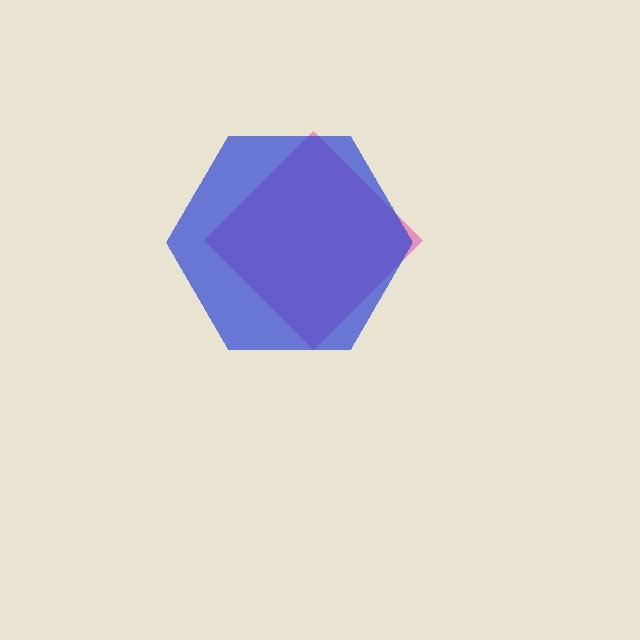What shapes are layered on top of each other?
The layered shapes are: a pink diamond, a blue hexagon.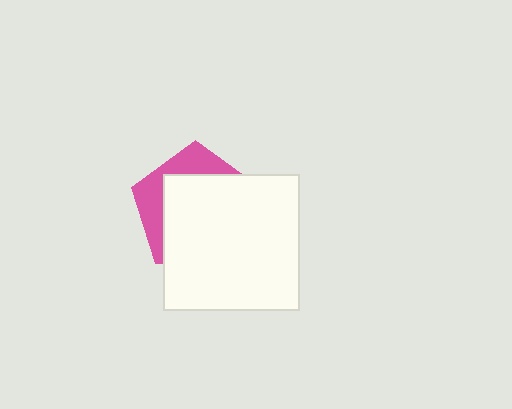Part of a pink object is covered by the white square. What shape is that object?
It is a pentagon.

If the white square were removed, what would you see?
You would see the complete pink pentagon.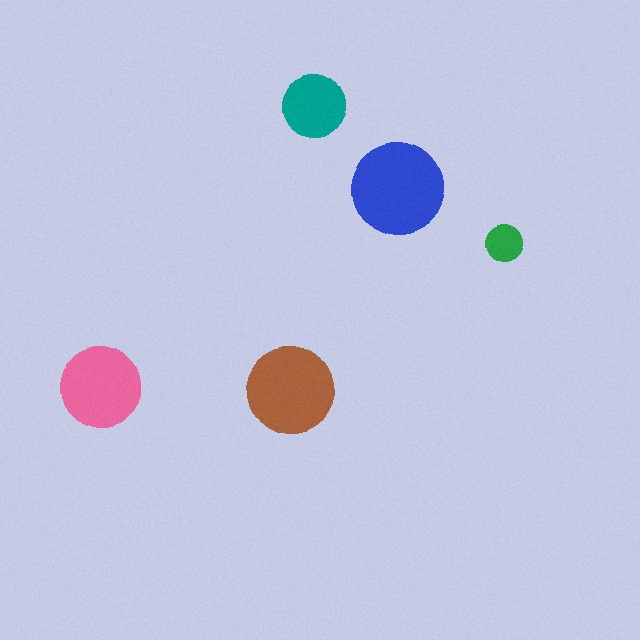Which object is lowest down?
The brown circle is bottommost.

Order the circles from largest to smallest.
the blue one, the brown one, the pink one, the teal one, the green one.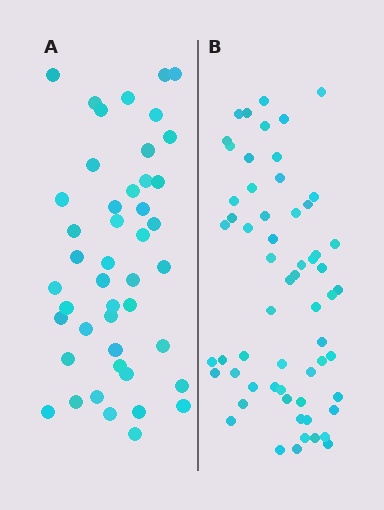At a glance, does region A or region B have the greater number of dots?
Region B (the right region) has more dots.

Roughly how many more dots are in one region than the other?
Region B has approximately 15 more dots than region A.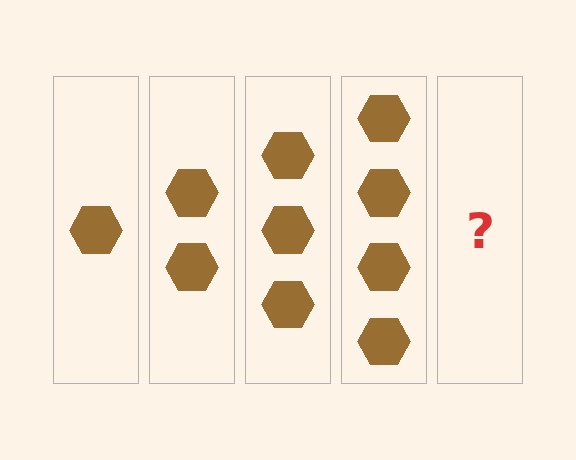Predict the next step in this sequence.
The next step is 5 hexagons.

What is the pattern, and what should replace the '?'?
The pattern is that each step adds one more hexagon. The '?' should be 5 hexagons.